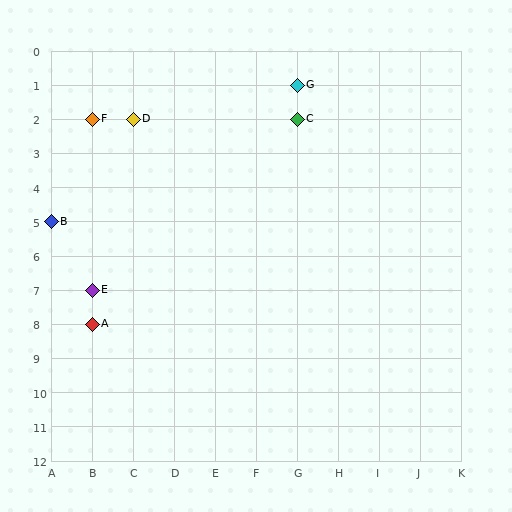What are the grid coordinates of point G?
Point G is at grid coordinates (G, 1).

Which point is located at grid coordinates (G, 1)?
Point G is at (G, 1).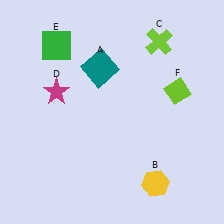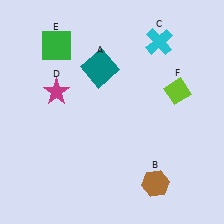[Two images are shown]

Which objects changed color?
B changed from yellow to brown. C changed from lime to cyan.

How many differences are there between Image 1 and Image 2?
There are 2 differences between the two images.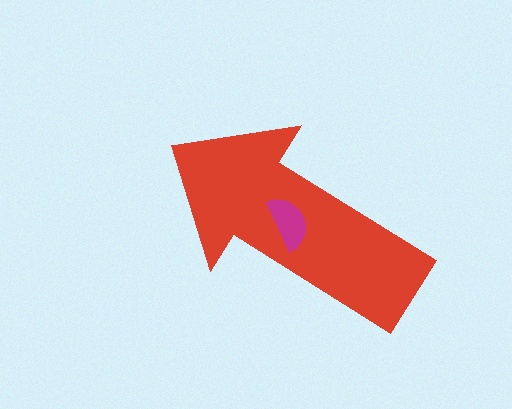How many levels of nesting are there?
2.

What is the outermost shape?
The red arrow.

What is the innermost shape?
The magenta semicircle.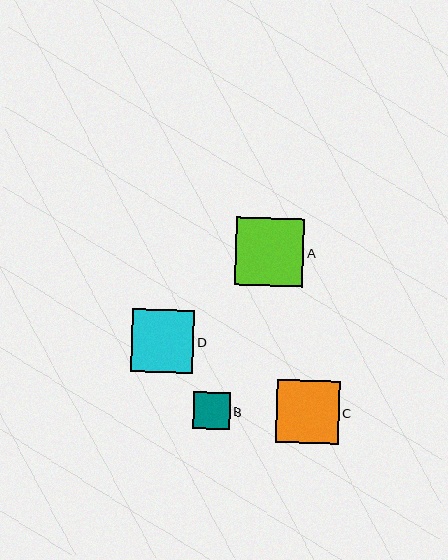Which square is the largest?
Square A is the largest with a size of approximately 69 pixels.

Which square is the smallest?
Square B is the smallest with a size of approximately 37 pixels.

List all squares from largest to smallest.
From largest to smallest: A, C, D, B.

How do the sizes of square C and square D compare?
Square C and square D are approximately the same size.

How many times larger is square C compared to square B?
Square C is approximately 1.7 times the size of square B.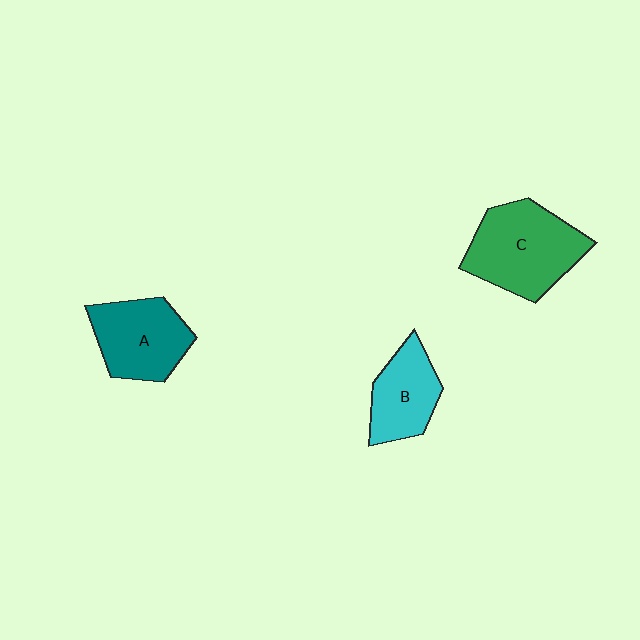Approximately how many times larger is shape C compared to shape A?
Approximately 1.3 times.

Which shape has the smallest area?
Shape B (cyan).